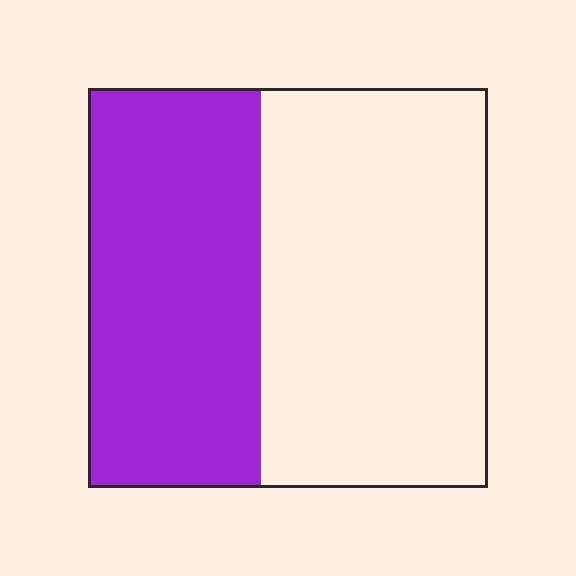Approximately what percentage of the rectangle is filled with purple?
Approximately 45%.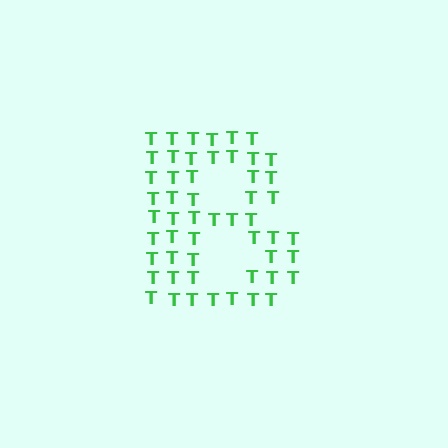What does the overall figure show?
The overall figure shows the letter B.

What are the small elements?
The small elements are letter T's.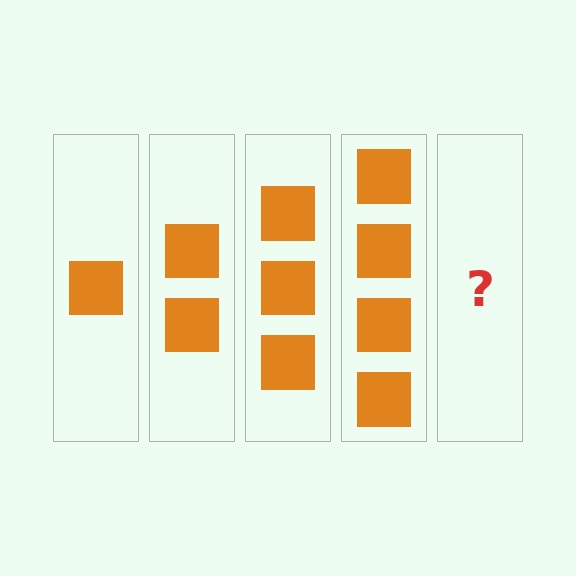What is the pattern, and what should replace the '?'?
The pattern is that each step adds one more square. The '?' should be 5 squares.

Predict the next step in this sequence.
The next step is 5 squares.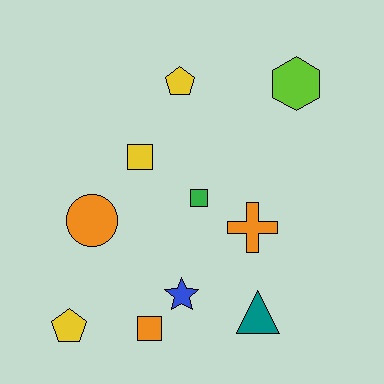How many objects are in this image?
There are 10 objects.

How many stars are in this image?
There is 1 star.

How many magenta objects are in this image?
There are no magenta objects.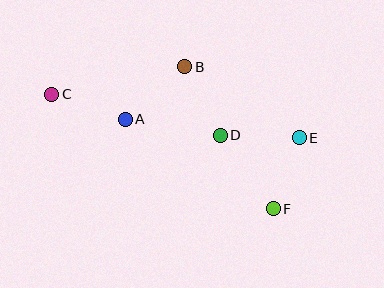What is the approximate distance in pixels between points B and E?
The distance between B and E is approximately 135 pixels.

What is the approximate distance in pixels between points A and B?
The distance between A and B is approximately 79 pixels.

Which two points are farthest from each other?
Points C and E are farthest from each other.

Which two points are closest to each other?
Points E and F are closest to each other.